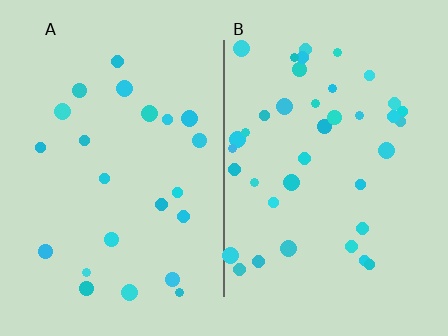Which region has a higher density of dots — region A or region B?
B (the right).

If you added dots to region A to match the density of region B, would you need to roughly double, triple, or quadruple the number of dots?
Approximately double.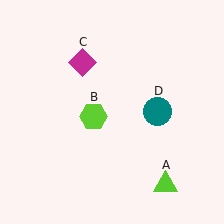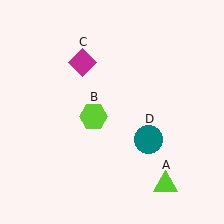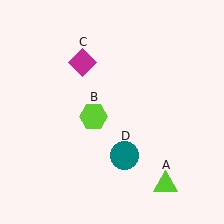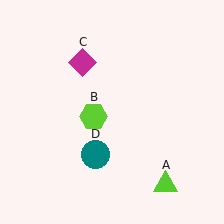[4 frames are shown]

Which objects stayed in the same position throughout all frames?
Lime triangle (object A) and lime hexagon (object B) and magenta diamond (object C) remained stationary.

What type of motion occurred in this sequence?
The teal circle (object D) rotated clockwise around the center of the scene.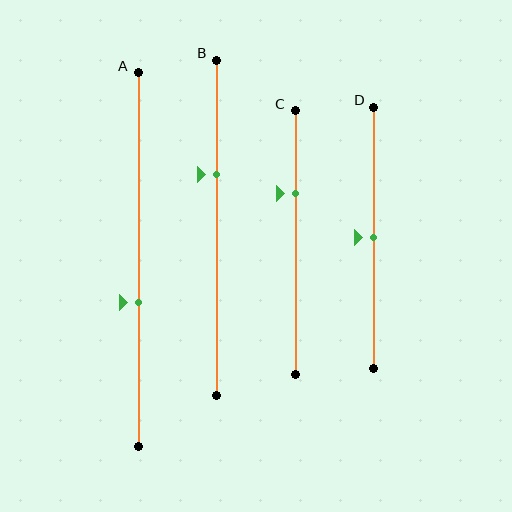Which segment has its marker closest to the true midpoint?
Segment D has its marker closest to the true midpoint.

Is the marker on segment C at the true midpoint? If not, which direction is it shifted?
No, the marker on segment C is shifted upward by about 19% of the segment length.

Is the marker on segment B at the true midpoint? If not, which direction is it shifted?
No, the marker on segment B is shifted upward by about 16% of the segment length.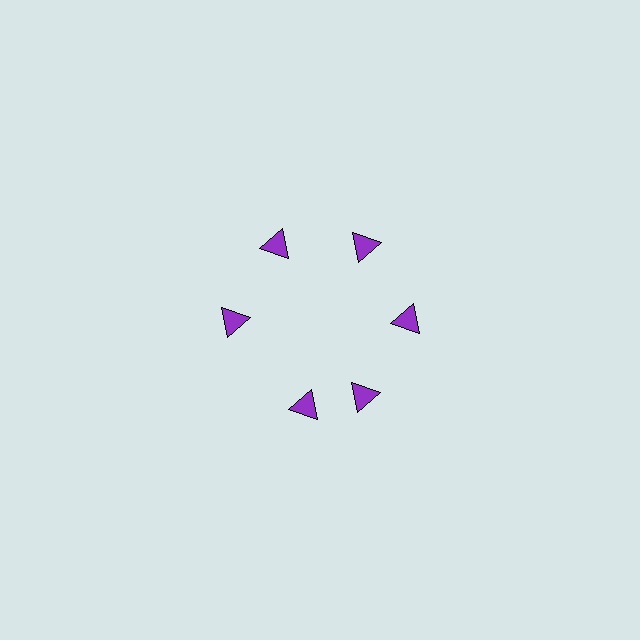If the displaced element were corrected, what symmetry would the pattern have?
It would have 6-fold rotational symmetry — the pattern would map onto itself every 60 degrees.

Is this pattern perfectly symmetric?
No. The 6 purple triangles are arranged in a ring, but one element near the 7 o'clock position is rotated out of alignment along the ring, breaking the 6-fold rotational symmetry.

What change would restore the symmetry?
The symmetry would be restored by rotating it back into even spacing with its neighbors so that all 6 triangles sit at equal angles and equal distance from the center.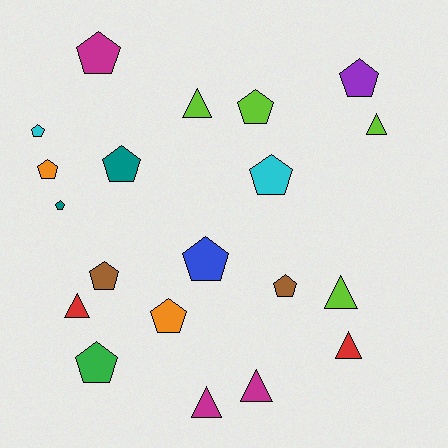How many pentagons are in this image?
There are 13 pentagons.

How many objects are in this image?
There are 20 objects.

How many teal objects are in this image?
There are 2 teal objects.